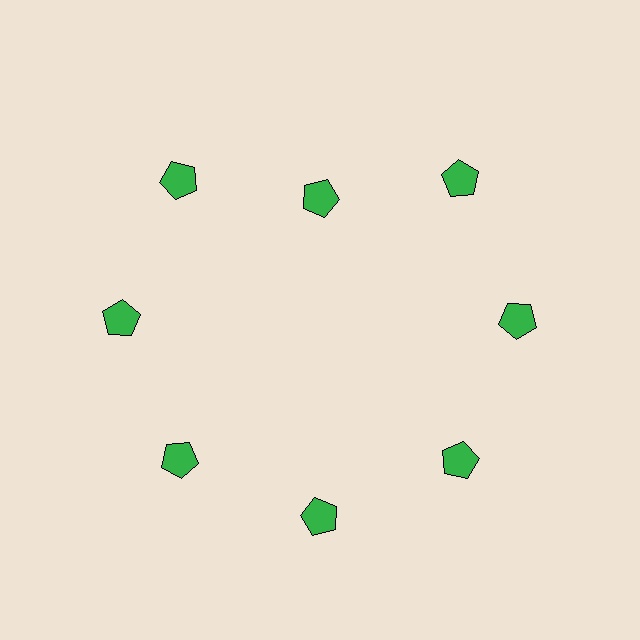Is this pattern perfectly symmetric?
No. The 8 green pentagons are arranged in a ring, but one element near the 12 o'clock position is pulled inward toward the center, breaking the 8-fold rotational symmetry.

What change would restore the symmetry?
The symmetry would be restored by moving it outward, back onto the ring so that all 8 pentagons sit at equal angles and equal distance from the center.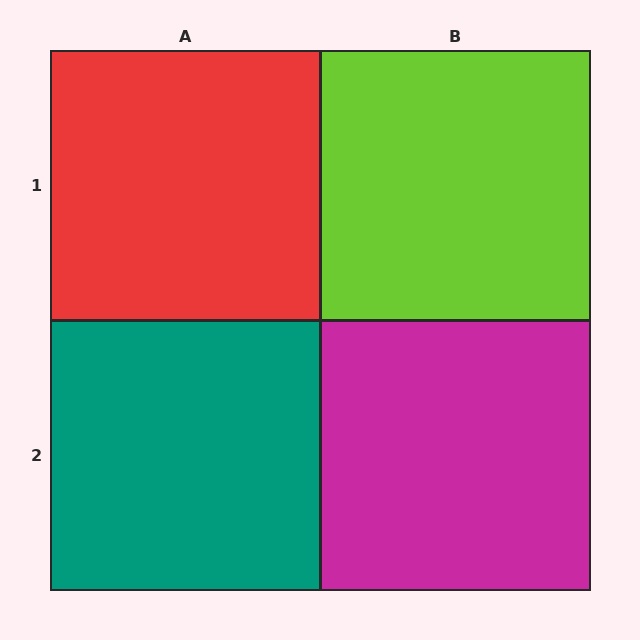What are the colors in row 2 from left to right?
Teal, magenta.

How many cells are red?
1 cell is red.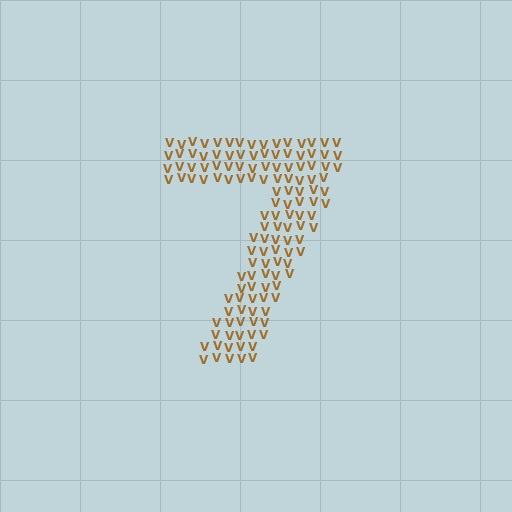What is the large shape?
The large shape is the digit 7.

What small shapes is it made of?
It is made of small letter V's.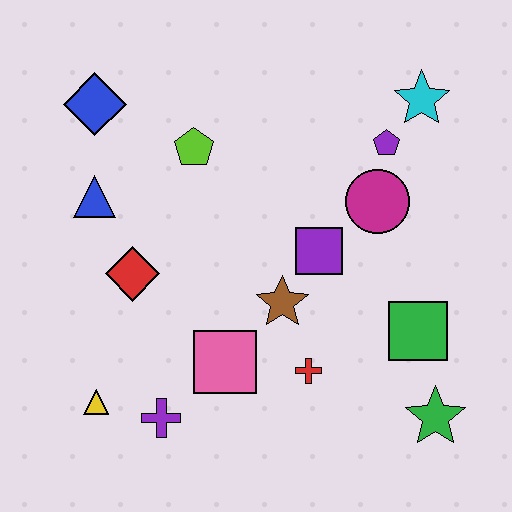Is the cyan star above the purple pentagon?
Yes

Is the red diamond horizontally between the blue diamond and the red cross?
Yes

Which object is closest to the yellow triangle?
The purple cross is closest to the yellow triangle.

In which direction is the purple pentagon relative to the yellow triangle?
The purple pentagon is to the right of the yellow triangle.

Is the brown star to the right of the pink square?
Yes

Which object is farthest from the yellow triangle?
The cyan star is farthest from the yellow triangle.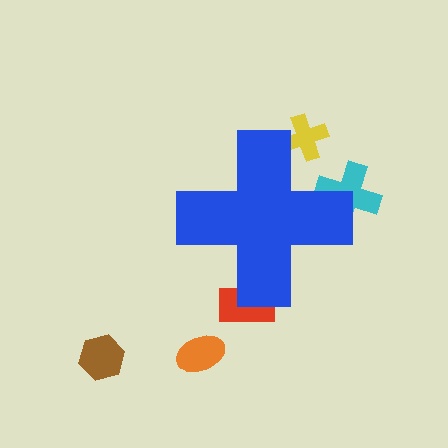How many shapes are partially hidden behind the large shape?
3 shapes are partially hidden.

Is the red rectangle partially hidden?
Yes, the red rectangle is partially hidden behind the blue cross.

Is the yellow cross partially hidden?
Yes, the yellow cross is partially hidden behind the blue cross.